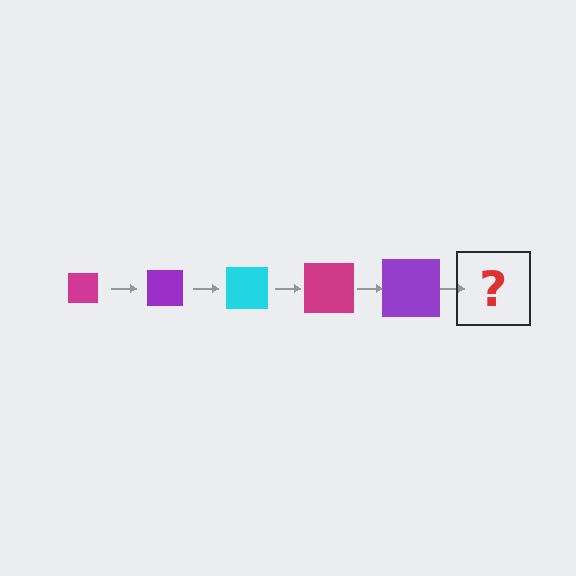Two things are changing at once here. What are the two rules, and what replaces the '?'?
The two rules are that the square grows larger each step and the color cycles through magenta, purple, and cyan. The '?' should be a cyan square, larger than the previous one.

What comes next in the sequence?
The next element should be a cyan square, larger than the previous one.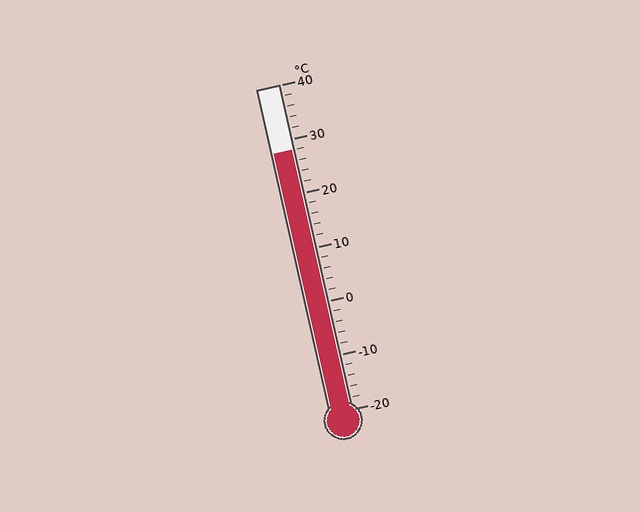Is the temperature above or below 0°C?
The temperature is above 0°C.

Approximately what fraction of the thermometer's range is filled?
The thermometer is filled to approximately 80% of its range.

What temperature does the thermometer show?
The thermometer shows approximately 28°C.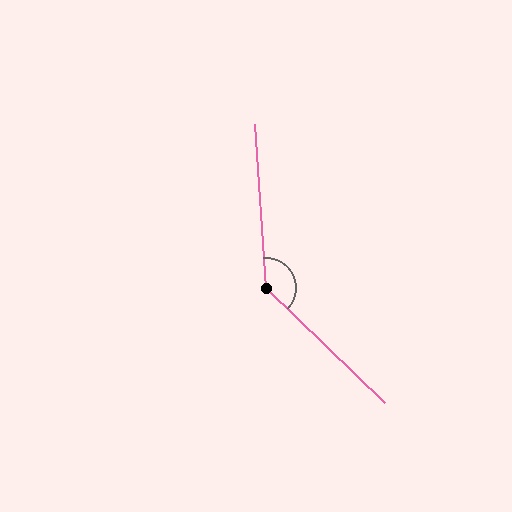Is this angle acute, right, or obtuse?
It is obtuse.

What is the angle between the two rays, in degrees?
Approximately 137 degrees.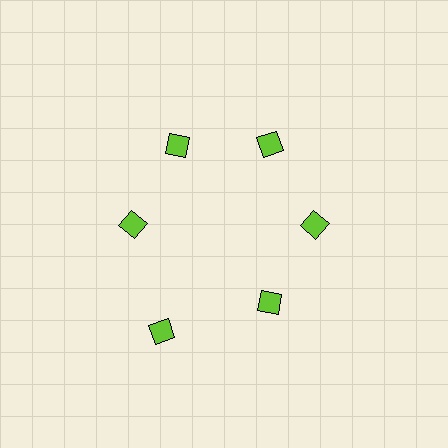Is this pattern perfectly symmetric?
No. The 6 lime diamonds are arranged in a ring, but one element near the 7 o'clock position is pushed outward from the center, breaking the 6-fold rotational symmetry.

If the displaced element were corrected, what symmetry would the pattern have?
It would have 6-fold rotational symmetry — the pattern would map onto itself every 60 degrees.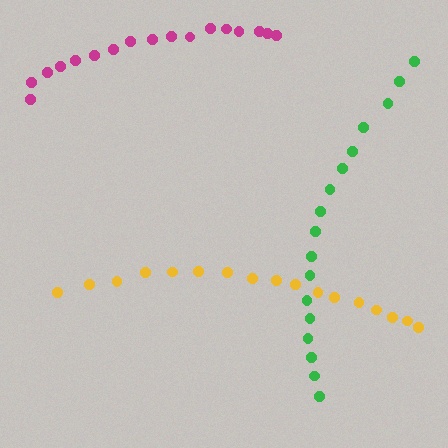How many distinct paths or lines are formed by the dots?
There are 3 distinct paths.